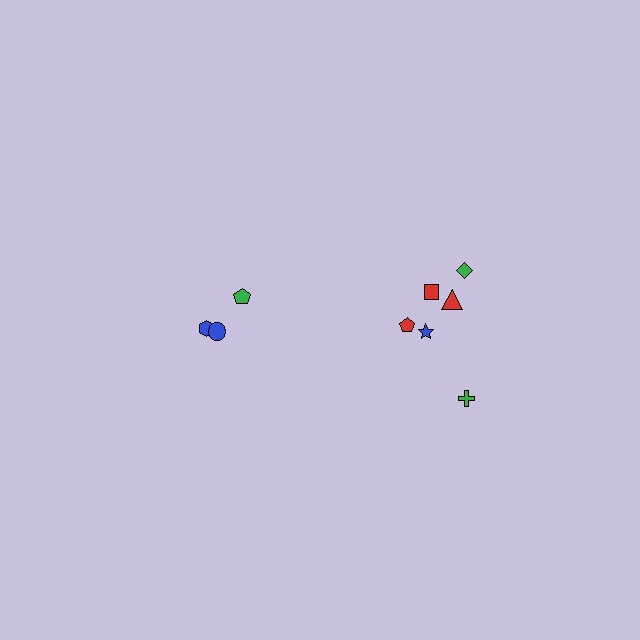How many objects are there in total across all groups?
There are 9 objects.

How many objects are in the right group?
There are 6 objects.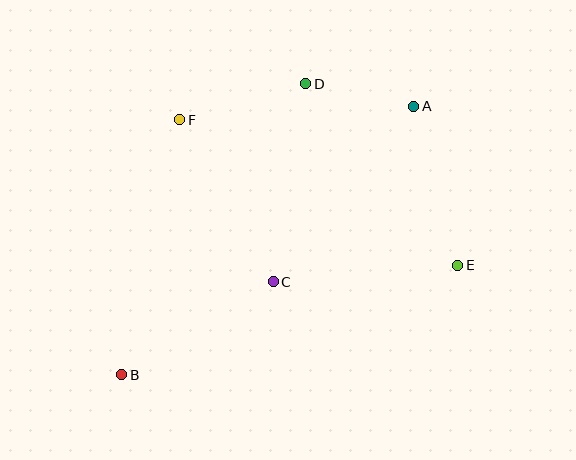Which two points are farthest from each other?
Points A and B are farthest from each other.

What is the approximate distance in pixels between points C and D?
The distance between C and D is approximately 201 pixels.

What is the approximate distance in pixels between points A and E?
The distance between A and E is approximately 165 pixels.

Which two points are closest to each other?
Points A and D are closest to each other.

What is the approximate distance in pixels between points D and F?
The distance between D and F is approximately 131 pixels.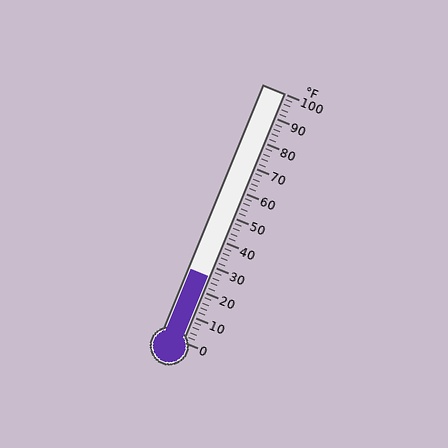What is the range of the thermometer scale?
The thermometer scale ranges from 0°F to 100°F.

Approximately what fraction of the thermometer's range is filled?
The thermometer is filled to approximately 25% of its range.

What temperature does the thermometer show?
The thermometer shows approximately 26°F.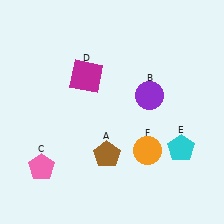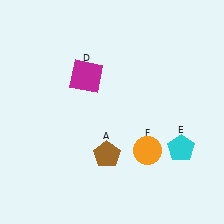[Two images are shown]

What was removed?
The purple circle (B), the pink pentagon (C) were removed in Image 2.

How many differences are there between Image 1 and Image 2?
There are 2 differences between the two images.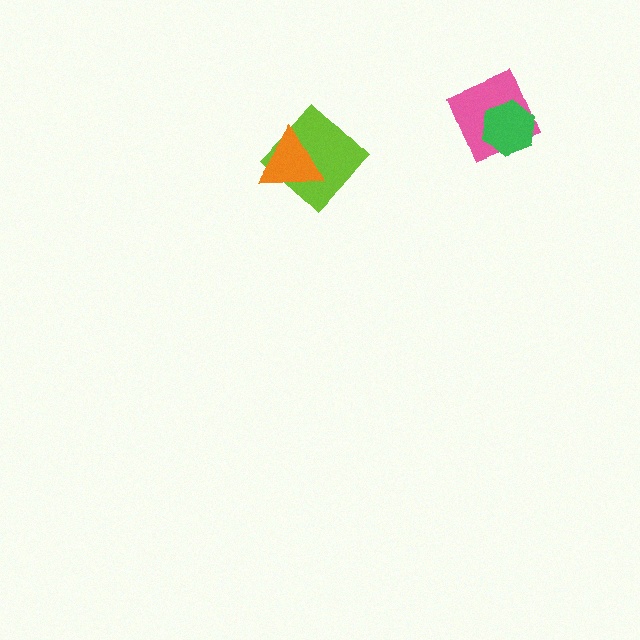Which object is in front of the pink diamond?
The green hexagon is in front of the pink diamond.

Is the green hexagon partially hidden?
No, no other shape covers it.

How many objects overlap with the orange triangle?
1 object overlaps with the orange triangle.